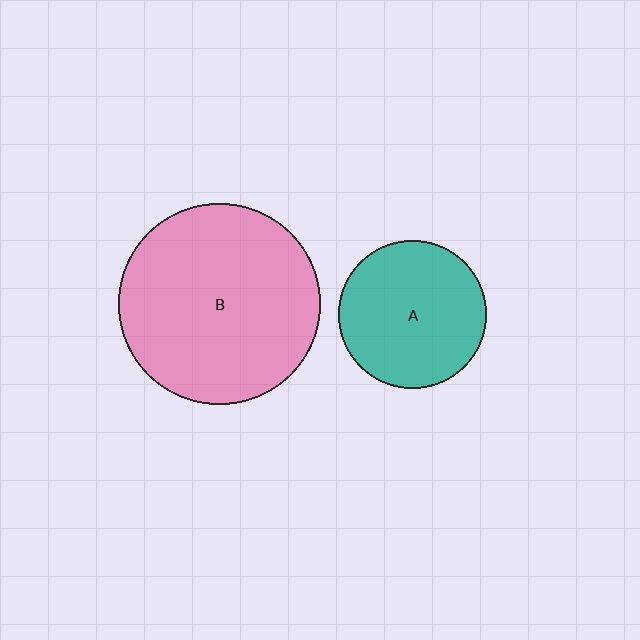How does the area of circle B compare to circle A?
Approximately 1.9 times.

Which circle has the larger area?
Circle B (pink).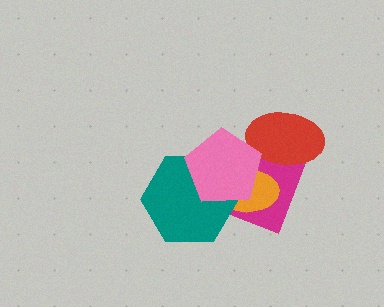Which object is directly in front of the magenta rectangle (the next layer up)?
The red ellipse is directly in front of the magenta rectangle.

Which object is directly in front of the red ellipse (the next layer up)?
The orange ellipse is directly in front of the red ellipse.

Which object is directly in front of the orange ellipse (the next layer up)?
The teal hexagon is directly in front of the orange ellipse.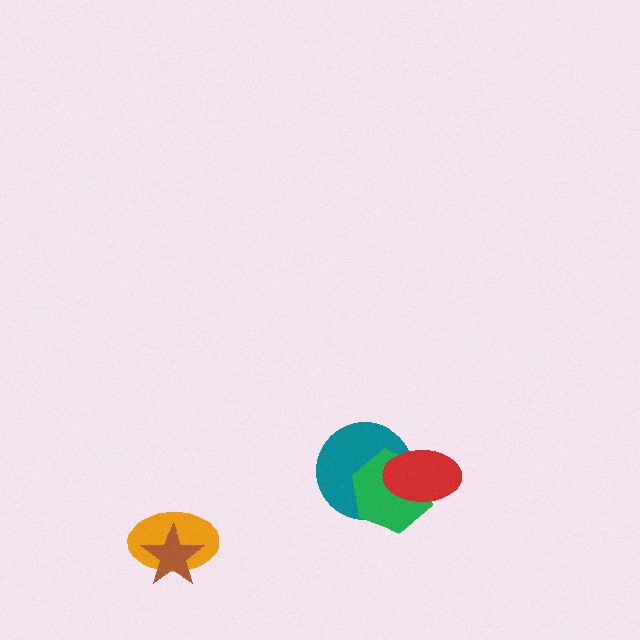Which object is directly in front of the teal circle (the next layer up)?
The green hexagon is directly in front of the teal circle.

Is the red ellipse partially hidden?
No, no other shape covers it.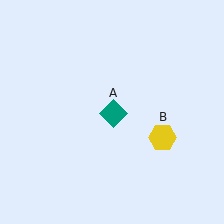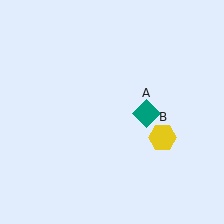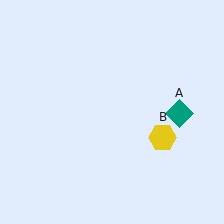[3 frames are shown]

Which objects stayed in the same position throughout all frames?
Yellow hexagon (object B) remained stationary.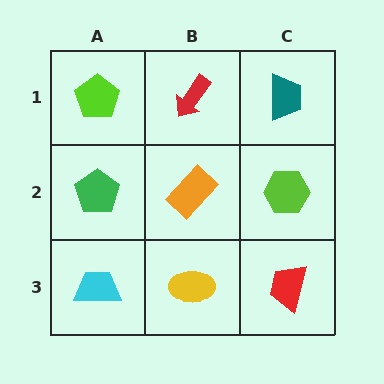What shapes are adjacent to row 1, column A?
A green pentagon (row 2, column A), a red arrow (row 1, column B).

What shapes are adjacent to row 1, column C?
A lime hexagon (row 2, column C), a red arrow (row 1, column B).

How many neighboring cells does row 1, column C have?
2.